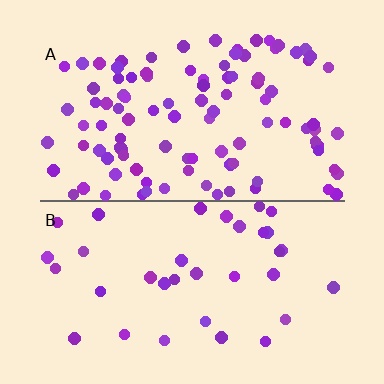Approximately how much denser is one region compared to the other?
Approximately 2.8× — region A over region B.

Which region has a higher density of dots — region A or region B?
A (the top).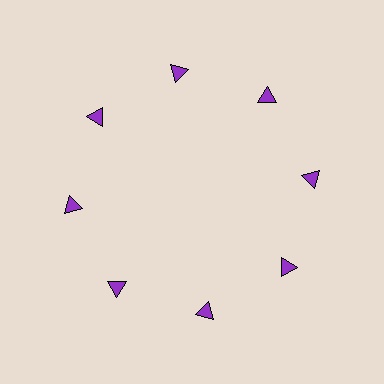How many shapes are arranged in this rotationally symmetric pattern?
There are 8 shapes, arranged in 8 groups of 1.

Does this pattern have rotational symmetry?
Yes, this pattern has 8-fold rotational symmetry. It looks the same after rotating 45 degrees around the center.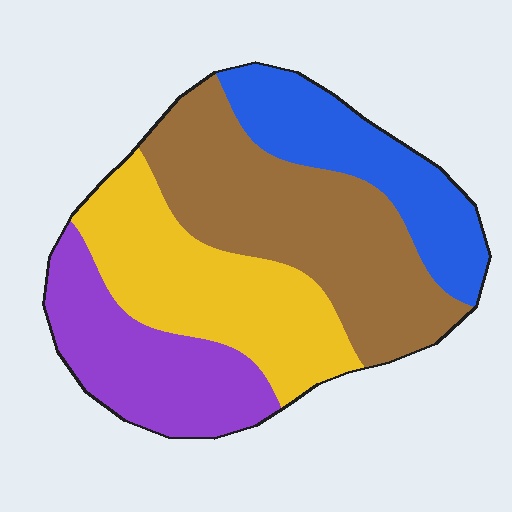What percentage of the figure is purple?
Purple takes up about one fifth (1/5) of the figure.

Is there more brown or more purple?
Brown.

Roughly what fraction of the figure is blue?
Blue covers 19% of the figure.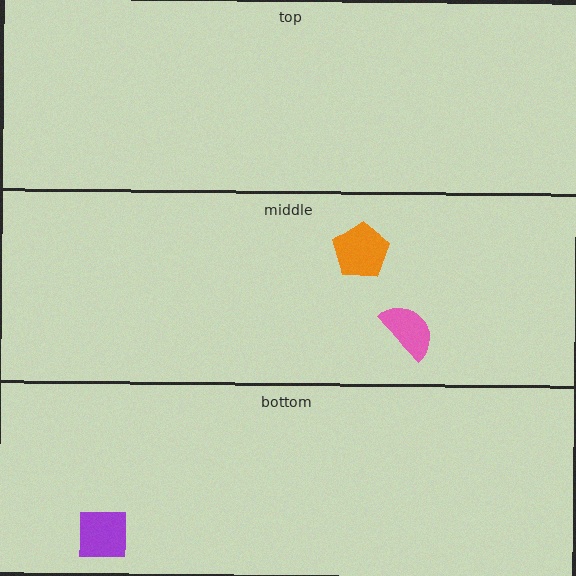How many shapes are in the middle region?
2.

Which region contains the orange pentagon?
The middle region.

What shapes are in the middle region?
The pink semicircle, the orange pentagon.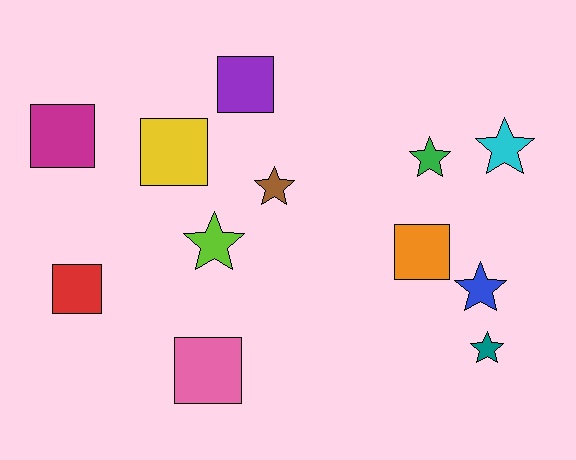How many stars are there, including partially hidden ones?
There are 6 stars.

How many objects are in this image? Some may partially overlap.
There are 12 objects.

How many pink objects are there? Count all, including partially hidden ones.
There is 1 pink object.